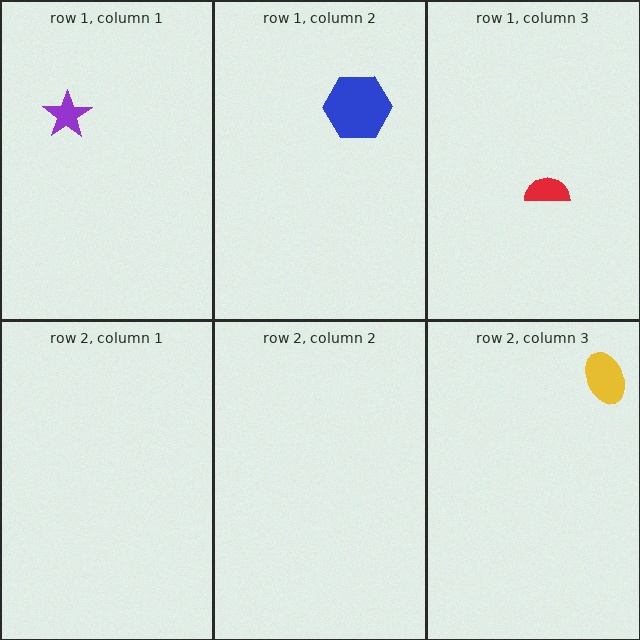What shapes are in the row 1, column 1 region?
The purple star.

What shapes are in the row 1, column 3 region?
The red semicircle.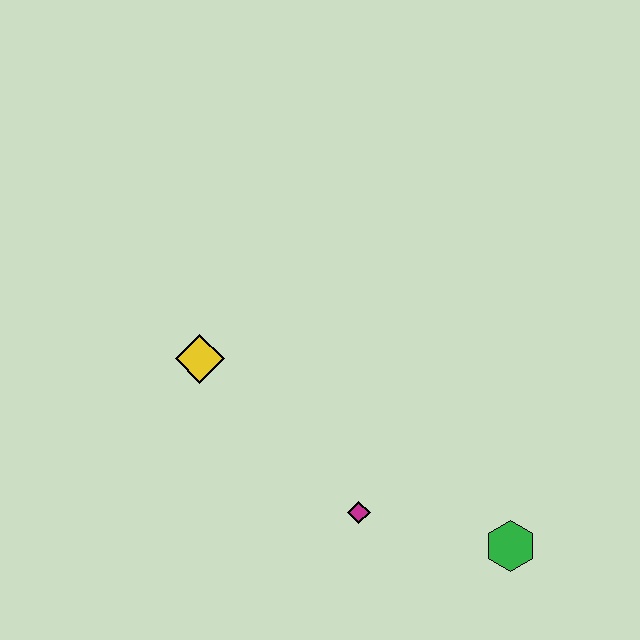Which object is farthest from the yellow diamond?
The green hexagon is farthest from the yellow diamond.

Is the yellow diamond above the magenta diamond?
Yes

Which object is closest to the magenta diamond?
The green hexagon is closest to the magenta diamond.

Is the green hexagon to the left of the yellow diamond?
No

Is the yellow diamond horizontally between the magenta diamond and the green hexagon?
No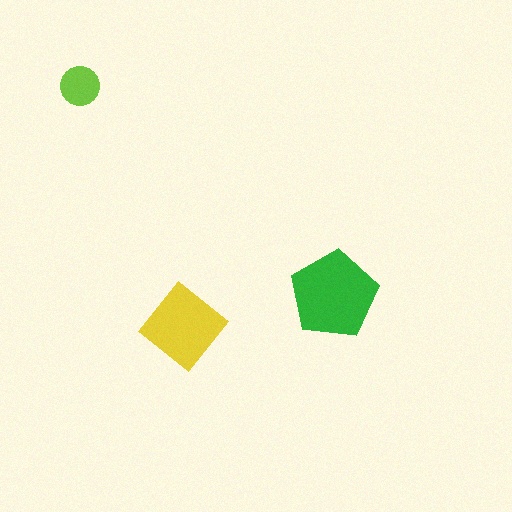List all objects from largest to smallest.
The green pentagon, the yellow diamond, the lime circle.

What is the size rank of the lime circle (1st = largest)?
3rd.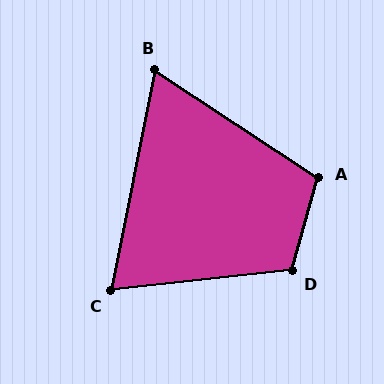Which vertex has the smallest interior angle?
B, at approximately 68 degrees.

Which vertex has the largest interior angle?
D, at approximately 112 degrees.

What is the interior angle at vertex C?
Approximately 73 degrees (acute).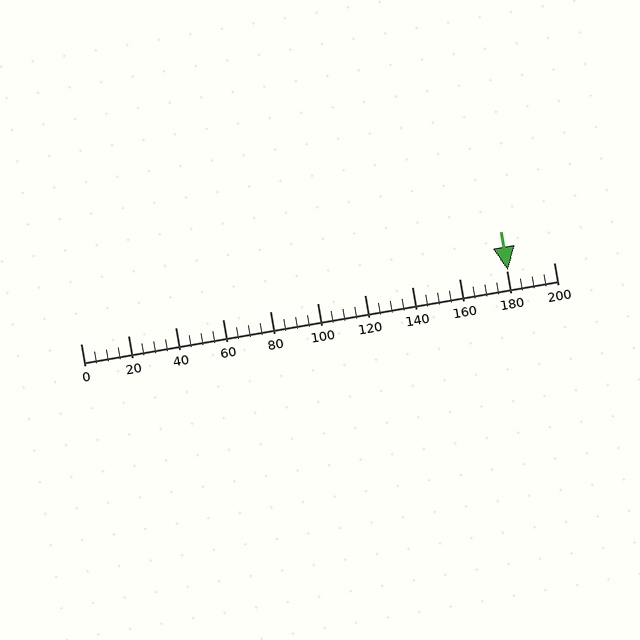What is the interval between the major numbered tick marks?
The major tick marks are spaced 20 units apart.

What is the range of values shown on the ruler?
The ruler shows values from 0 to 200.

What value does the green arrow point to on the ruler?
The green arrow points to approximately 181.